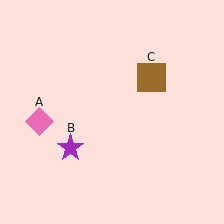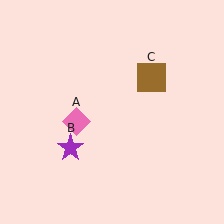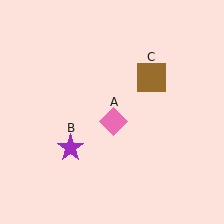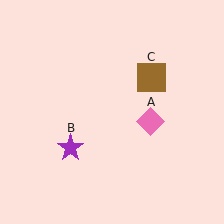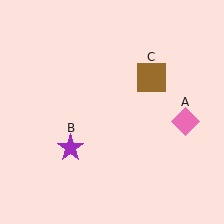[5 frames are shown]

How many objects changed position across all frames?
1 object changed position: pink diamond (object A).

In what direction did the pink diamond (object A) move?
The pink diamond (object A) moved right.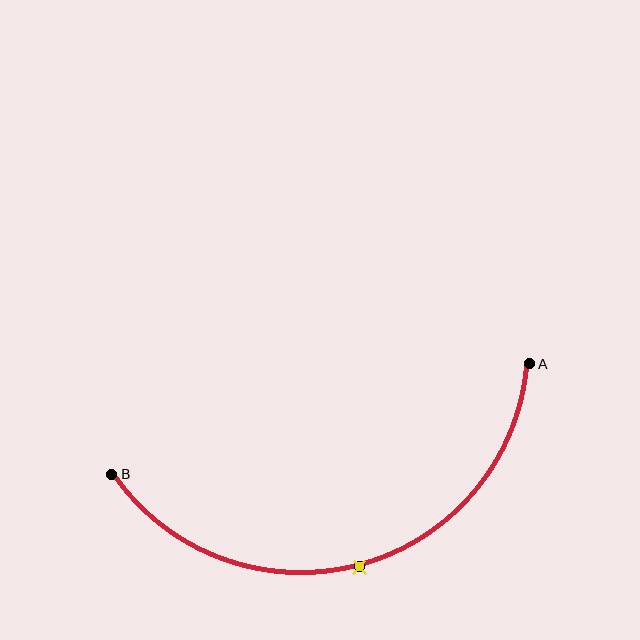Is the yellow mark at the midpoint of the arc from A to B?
Yes. The yellow mark lies on the arc at equal arc-length from both A and B — it is the arc midpoint.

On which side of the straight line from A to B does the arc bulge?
The arc bulges below the straight line connecting A and B.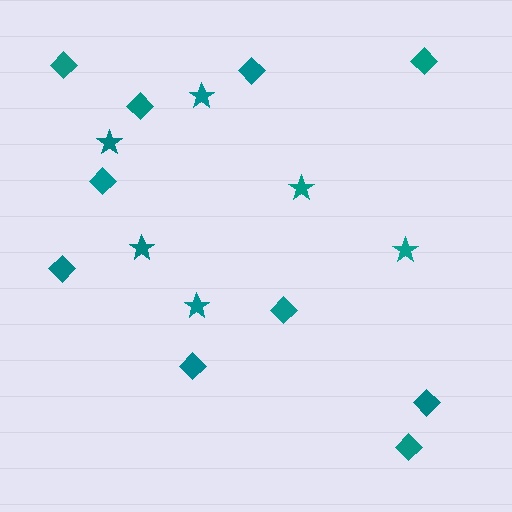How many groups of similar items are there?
There are 2 groups: one group of diamonds (10) and one group of stars (6).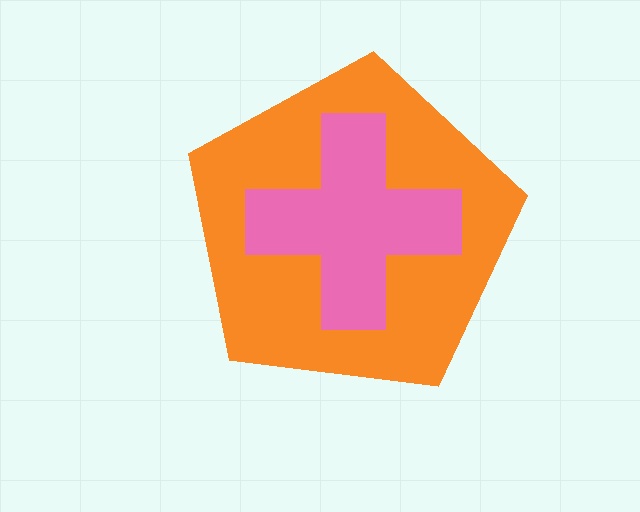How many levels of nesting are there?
2.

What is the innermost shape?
The pink cross.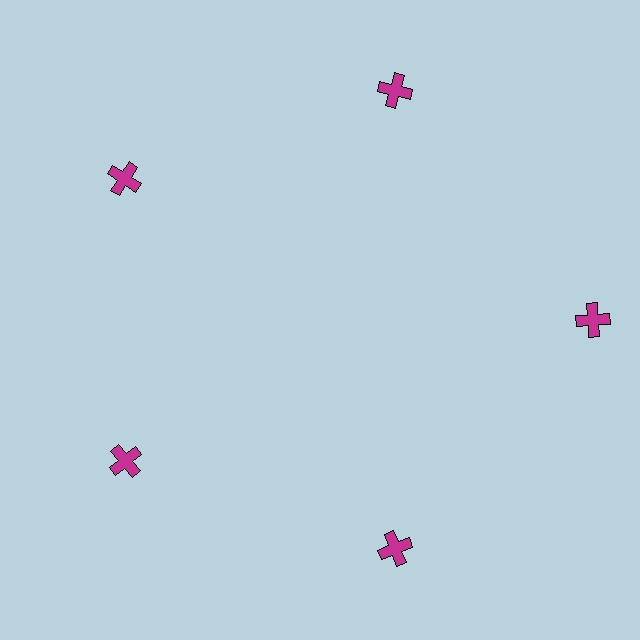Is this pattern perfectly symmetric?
No. The 5 magenta crosses are arranged in a ring, but one element near the 3 o'clock position is pushed outward from the center, breaking the 5-fold rotational symmetry.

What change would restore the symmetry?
The symmetry would be restored by moving it inward, back onto the ring so that all 5 crosses sit at equal angles and equal distance from the center.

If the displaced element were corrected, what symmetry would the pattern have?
It would have 5-fold rotational symmetry — the pattern would map onto itself every 72 degrees.